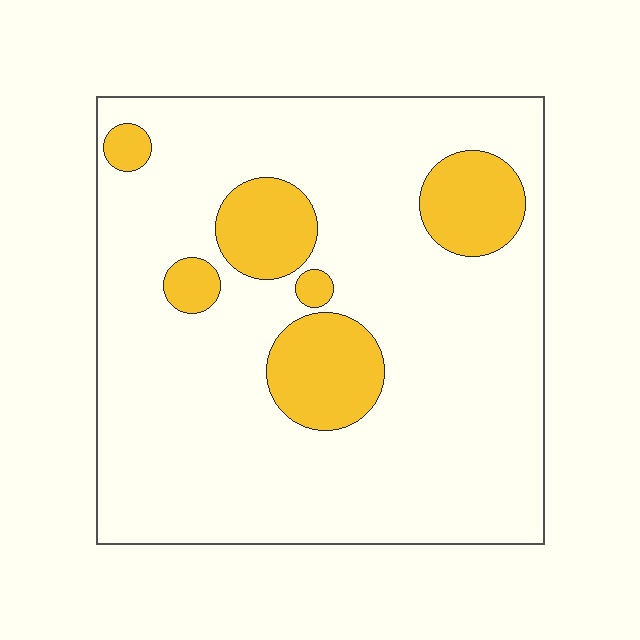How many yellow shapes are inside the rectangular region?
6.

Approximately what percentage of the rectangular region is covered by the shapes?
Approximately 15%.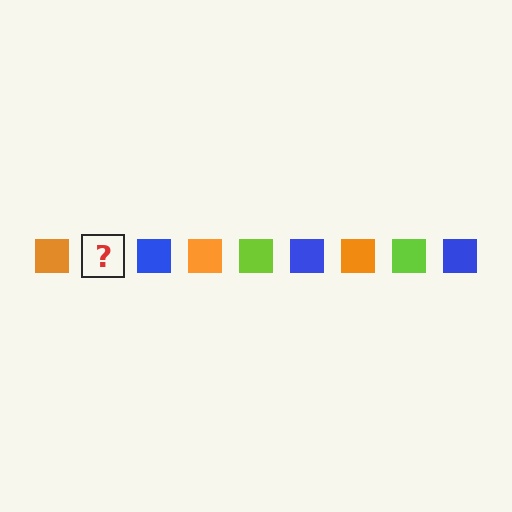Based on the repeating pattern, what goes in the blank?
The blank should be a lime square.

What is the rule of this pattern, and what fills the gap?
The rule is that the pattern cycles through orange, lime, blue squares. The gap should be filled with a lime square.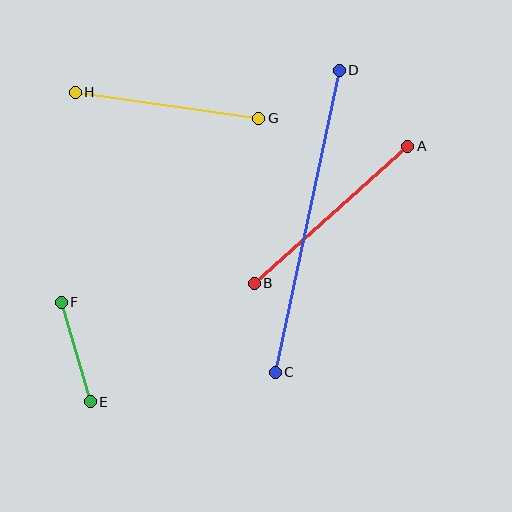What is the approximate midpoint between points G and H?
The midpoint is at approximately (167, 105) pixels.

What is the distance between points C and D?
The distance is approximately 309 pixels.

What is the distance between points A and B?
The distance is approximately 206 pixels.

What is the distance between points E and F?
The distance is approximately 104 pixels.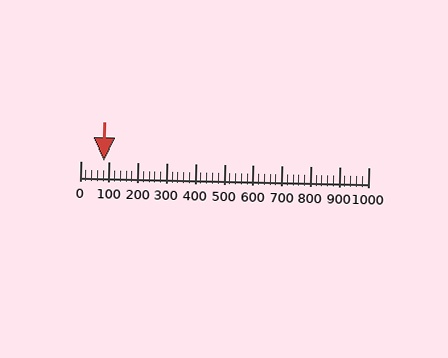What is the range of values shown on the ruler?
The ruler shows values from 0 to 1000.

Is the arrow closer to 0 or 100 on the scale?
The arrow is closer to 100.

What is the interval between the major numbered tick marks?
The major tick marks are spaced 100 units apart.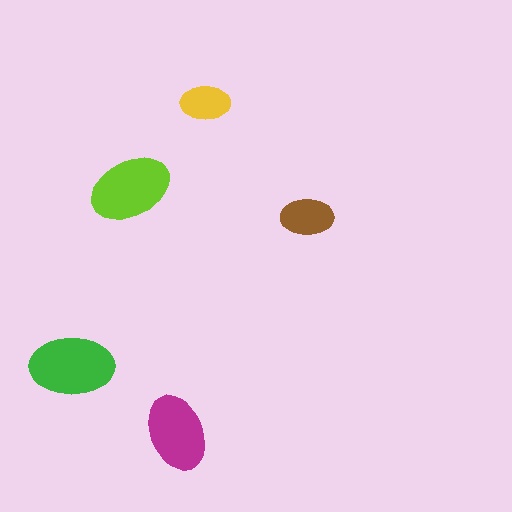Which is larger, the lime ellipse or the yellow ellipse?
The lime one.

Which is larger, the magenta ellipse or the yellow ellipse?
The magenta one.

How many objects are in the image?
There are 5 objects in the image.